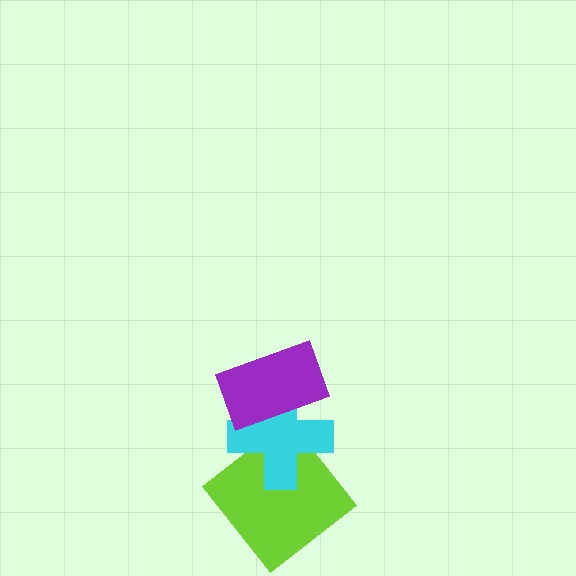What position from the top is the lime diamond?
The lime diamond is 3rd from the top.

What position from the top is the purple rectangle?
The purple rectangle is 1st from the top.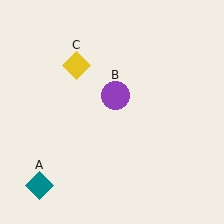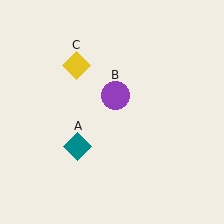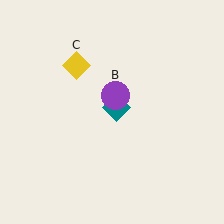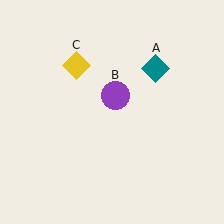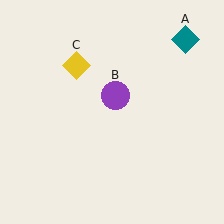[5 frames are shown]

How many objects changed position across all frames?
1 object changed position: teal diamond (object A).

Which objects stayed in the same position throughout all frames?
Purple circle (object B) and yellow diamond (object C) remained stationary.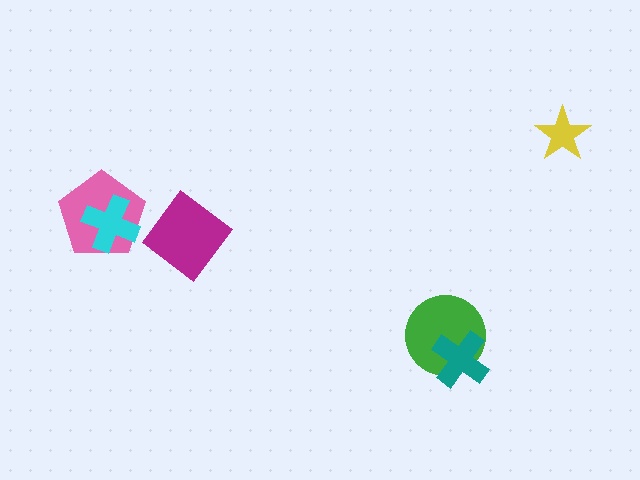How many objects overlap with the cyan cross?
1 object overlaps with the cyan cross.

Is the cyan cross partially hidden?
No, no other shape covers it.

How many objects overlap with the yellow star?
0 objects overlap with the yellow star.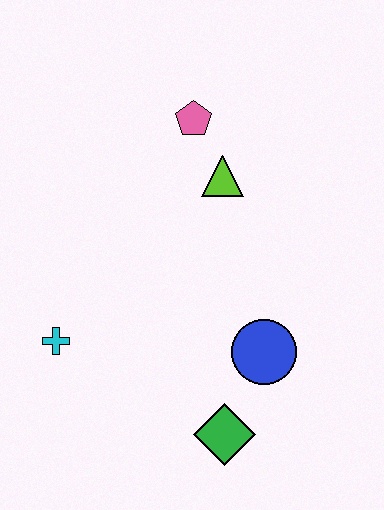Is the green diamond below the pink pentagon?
Yes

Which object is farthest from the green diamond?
The pink pentagon is farthest from the green diamond.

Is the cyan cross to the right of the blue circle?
No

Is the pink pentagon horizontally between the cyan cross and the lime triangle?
Yes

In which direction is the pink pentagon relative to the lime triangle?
The pink pentagon is above the lime triangle.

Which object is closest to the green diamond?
The blue circle is closest to the green diamond.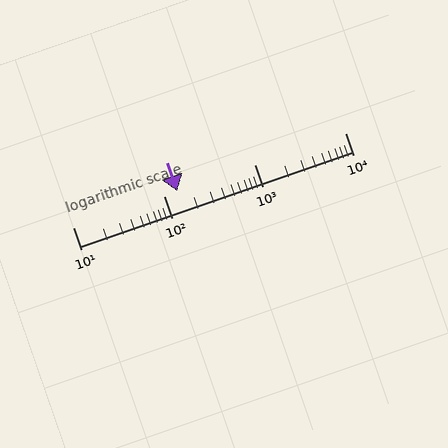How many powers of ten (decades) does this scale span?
The scale spans 3 decades, from 10 to 10000.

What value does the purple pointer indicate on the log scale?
The pointer indicates approximately 140.